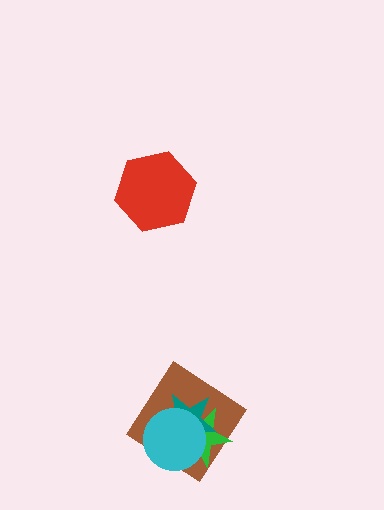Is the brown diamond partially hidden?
Yes, it is partially covered by another shape.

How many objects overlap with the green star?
3 objects overlap with the green star.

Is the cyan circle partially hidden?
No, no other shape covers it.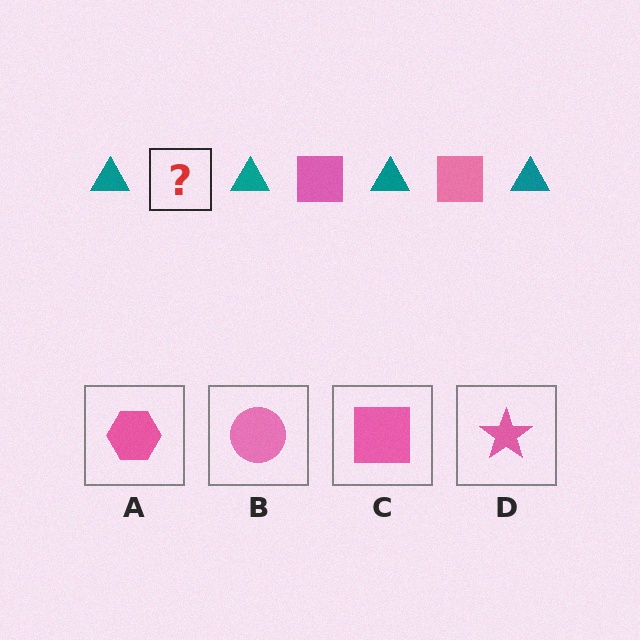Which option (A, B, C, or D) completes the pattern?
C.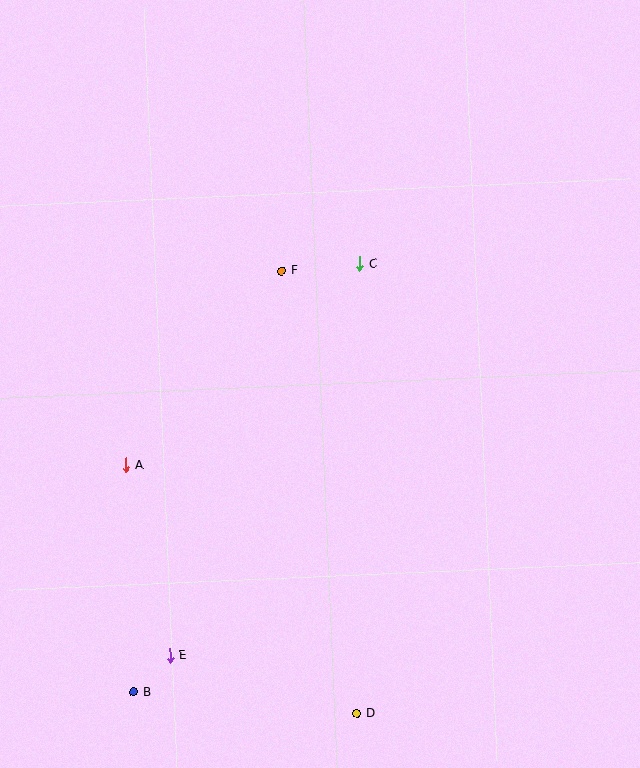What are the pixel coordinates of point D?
Point D is at (357, 714).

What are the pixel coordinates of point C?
Point C is at (360, 264).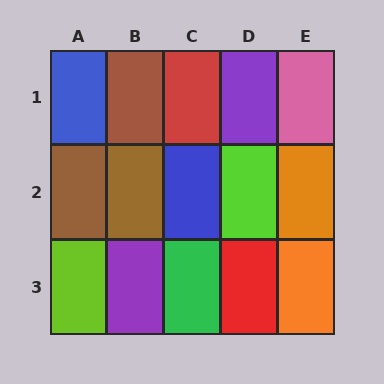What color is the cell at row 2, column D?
Lime.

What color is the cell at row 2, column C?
Blue.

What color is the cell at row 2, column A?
Brown.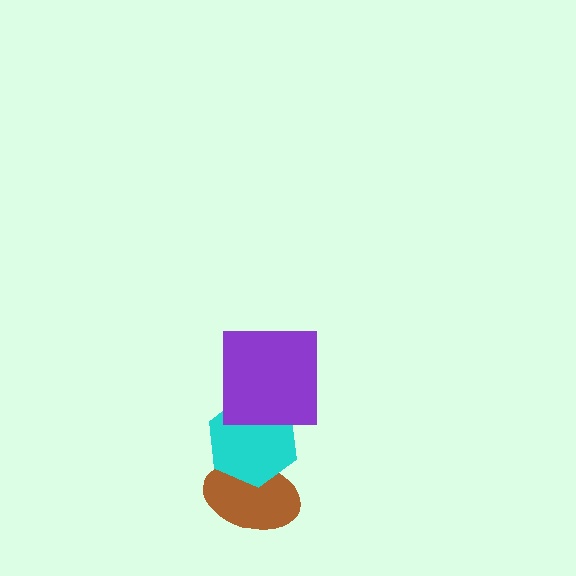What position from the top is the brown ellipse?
The brown ellipse is 3rd from the top.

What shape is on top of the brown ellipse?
The cyan hexagon is on top of the brown ellipse.